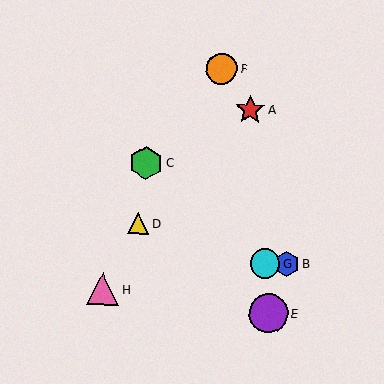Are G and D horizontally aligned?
No, G is at y≈263 and D is at y≈223.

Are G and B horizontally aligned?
Yes, both are at y≈263.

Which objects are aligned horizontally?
Objects B, G are aligned horizontally.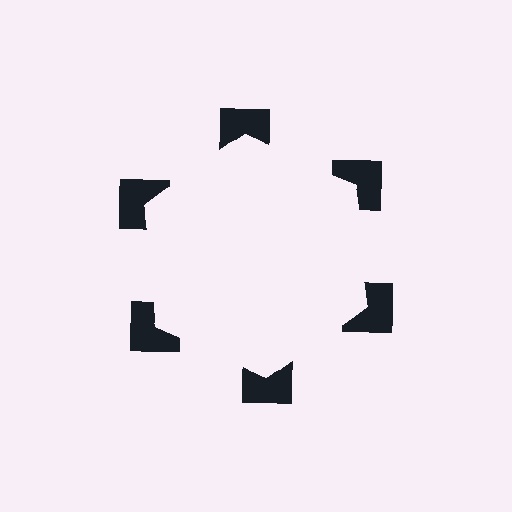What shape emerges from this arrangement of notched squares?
An illusory hexagon — its edges are inferred from the aligned wedge cuts in the notched squares, not physically drawn.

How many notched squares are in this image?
There are 6 — one at each vertex of the illusory hexagon.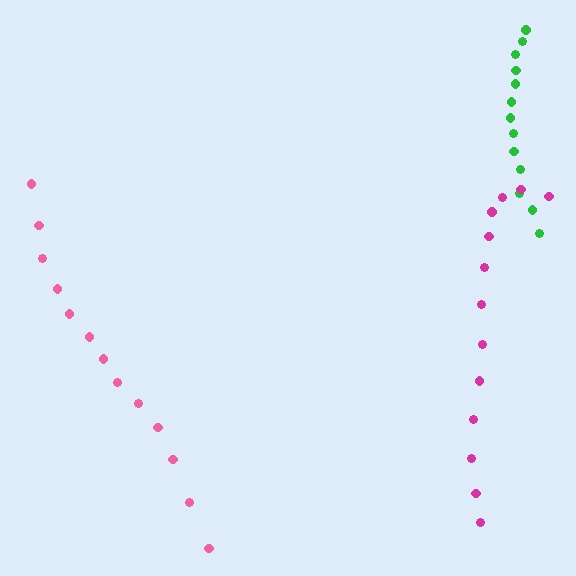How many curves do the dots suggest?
There are 3 distinct paths.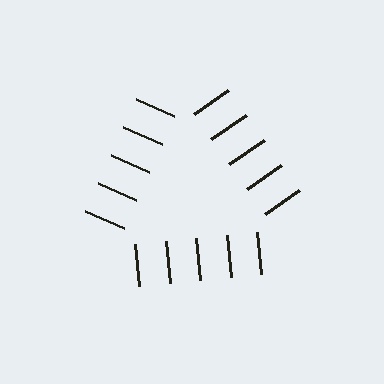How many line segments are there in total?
15 — 5 along each of the 3 edges.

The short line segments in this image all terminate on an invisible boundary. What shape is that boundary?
An illusory triangle — the line segments terminate on its edges but no continuous stroke is drawn.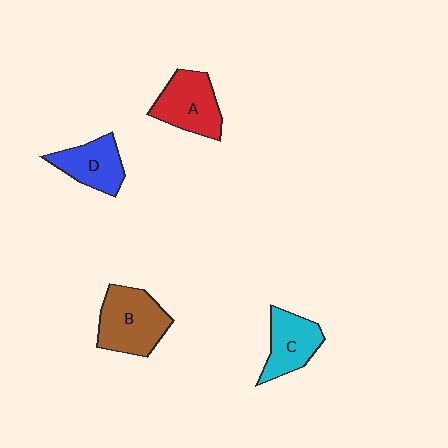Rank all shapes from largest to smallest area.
From largest to smallest: B (brown), A (red), C (cyan), D (blue).